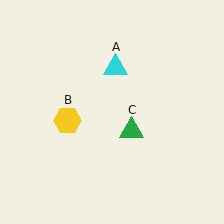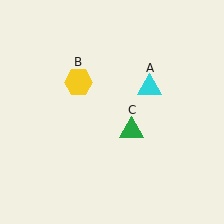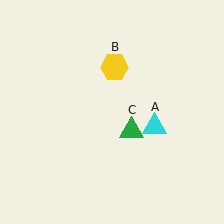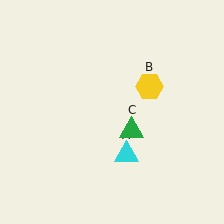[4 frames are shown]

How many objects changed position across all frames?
2 objects changed position: cyan triangle (object A), yellow hexagon (object B).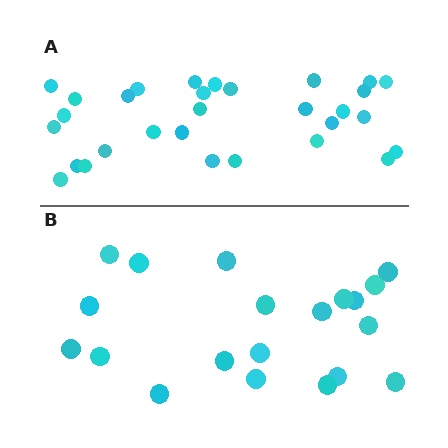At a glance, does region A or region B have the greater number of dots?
Region A (the top region) has more dots.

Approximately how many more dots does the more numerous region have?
Region A has roughly 10 or so more dots than region B.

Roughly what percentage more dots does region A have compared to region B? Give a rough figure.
About 50% more.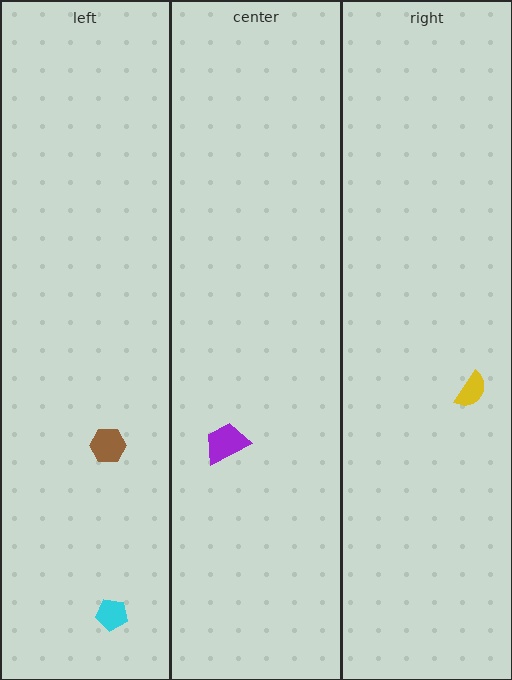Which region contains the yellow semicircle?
The right region.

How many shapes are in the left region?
2.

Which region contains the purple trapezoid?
The center region.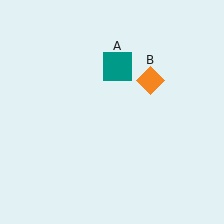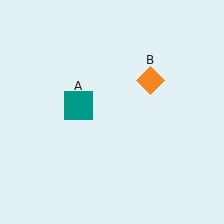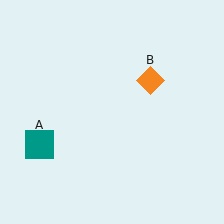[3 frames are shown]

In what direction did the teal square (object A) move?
The teal square (object A) moved down and to the left.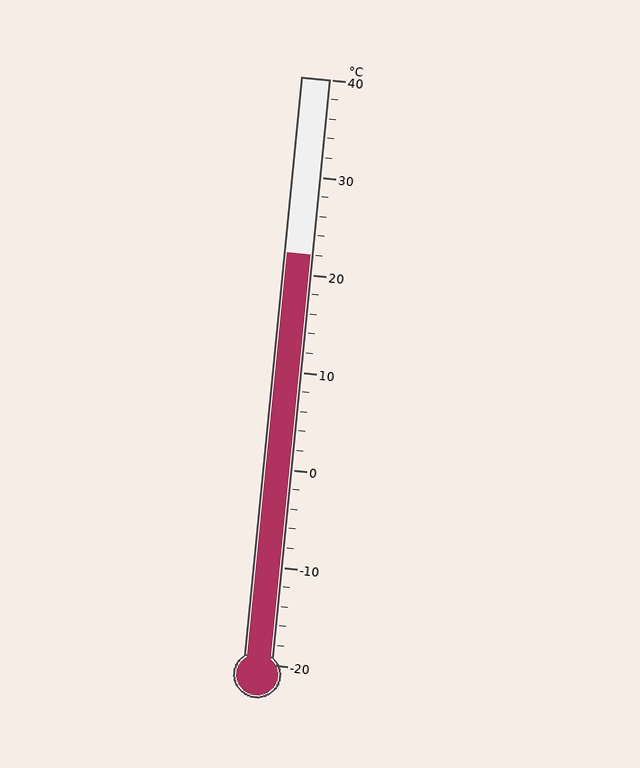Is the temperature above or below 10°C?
The temperature is above 10°C.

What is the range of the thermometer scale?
The thermometer scale ranges from -20°C to 40°C.